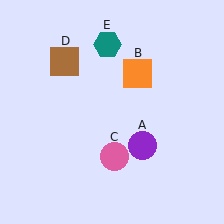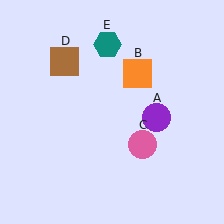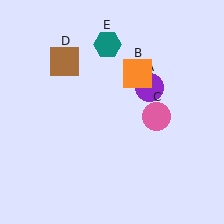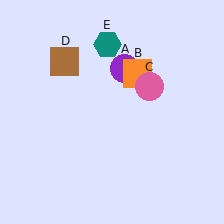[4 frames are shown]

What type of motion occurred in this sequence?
The purple circle (object A), pink circle (object C) rotated counterclockwise around the center of the scene.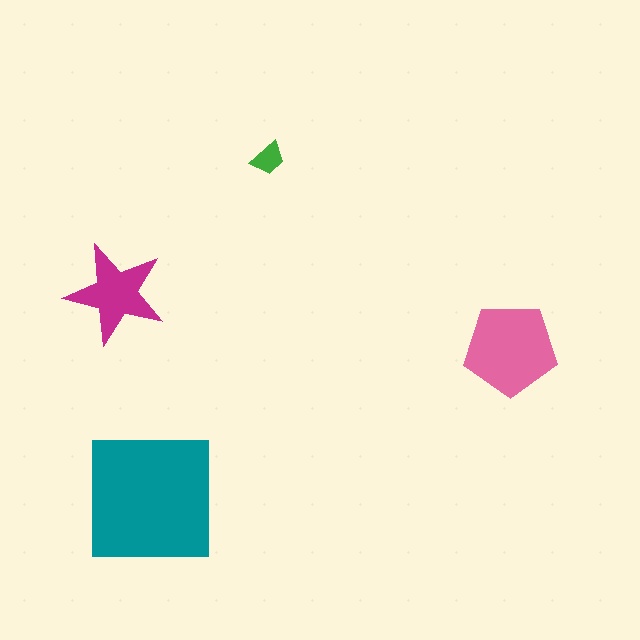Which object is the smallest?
The green trapezoid.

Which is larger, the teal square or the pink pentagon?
The teal square.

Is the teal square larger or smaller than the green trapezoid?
Larger.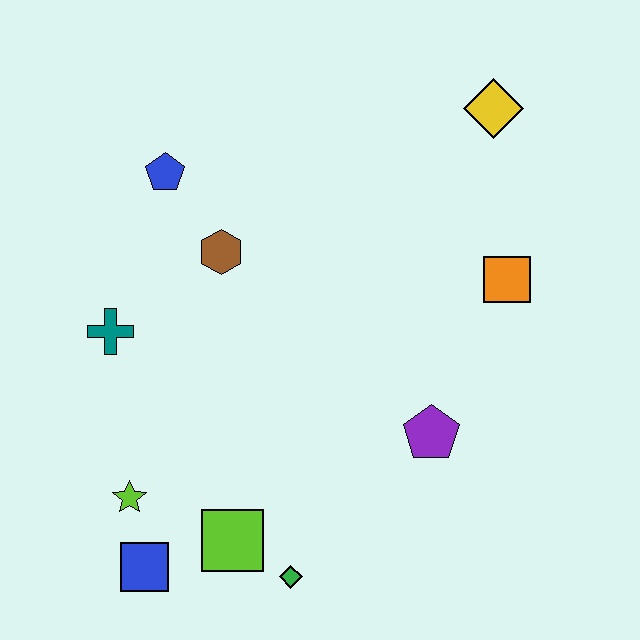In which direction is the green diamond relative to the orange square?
The green diamond is below the orange square.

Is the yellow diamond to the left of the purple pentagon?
No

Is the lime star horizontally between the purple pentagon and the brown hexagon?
No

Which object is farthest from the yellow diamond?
The blue square is farthest from the yellow diamond.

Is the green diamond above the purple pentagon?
No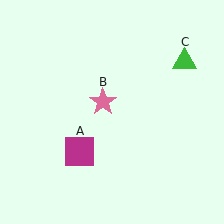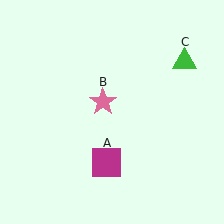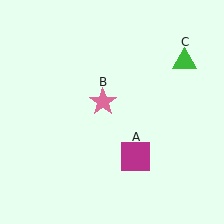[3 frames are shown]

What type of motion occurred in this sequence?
The magenta square (object A) rotated counterclockwise around the center of the scene.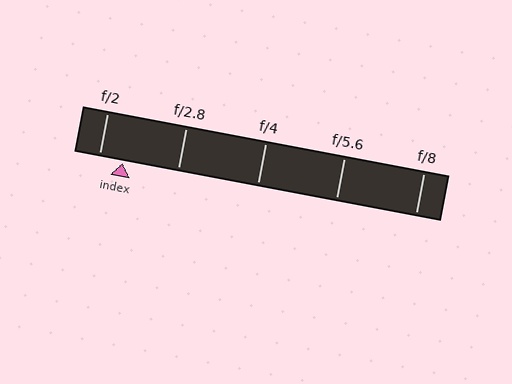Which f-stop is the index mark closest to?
The index mark is closest to f/2.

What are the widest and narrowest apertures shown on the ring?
The widest aperture shown is f/2 and the narrowest is f/8.